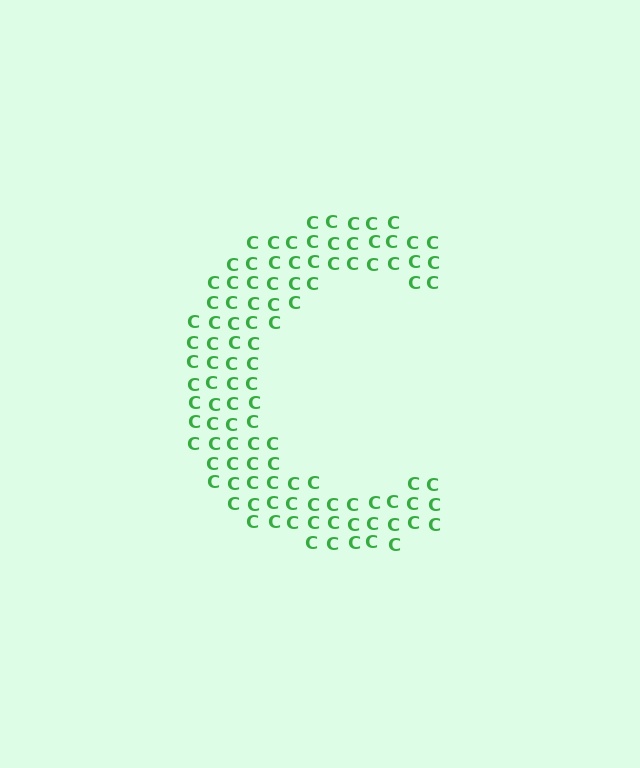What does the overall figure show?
The overall figure shows the letter C.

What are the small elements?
The small elements are letter C's.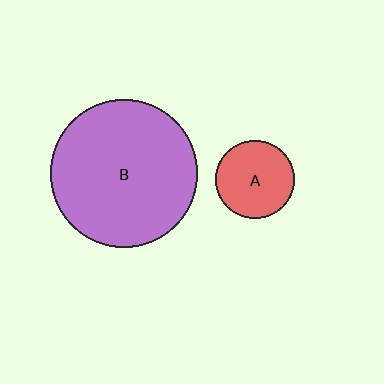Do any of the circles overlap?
No, none of the circles overlap.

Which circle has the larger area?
Circle B (purple).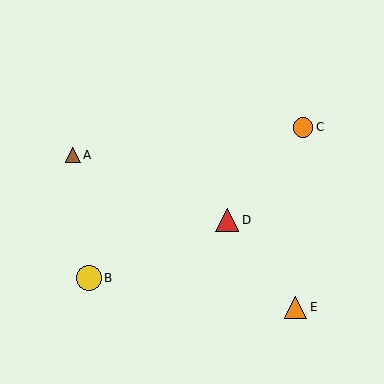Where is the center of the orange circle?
The center of the orange circle is at (303, 127).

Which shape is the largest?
The yellow circle (labeled B) is the largest.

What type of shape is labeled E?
Shape E is an orange triangle.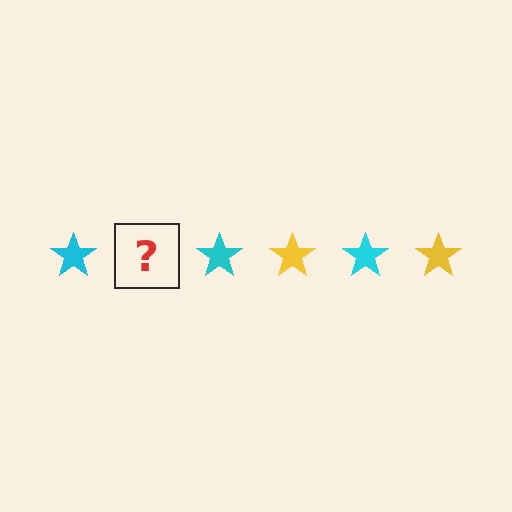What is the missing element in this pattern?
The missing element is a yellow star.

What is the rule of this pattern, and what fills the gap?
The rule is that the pattern cycles through cyan, yellow stars. The gap should be filled with a yellow star.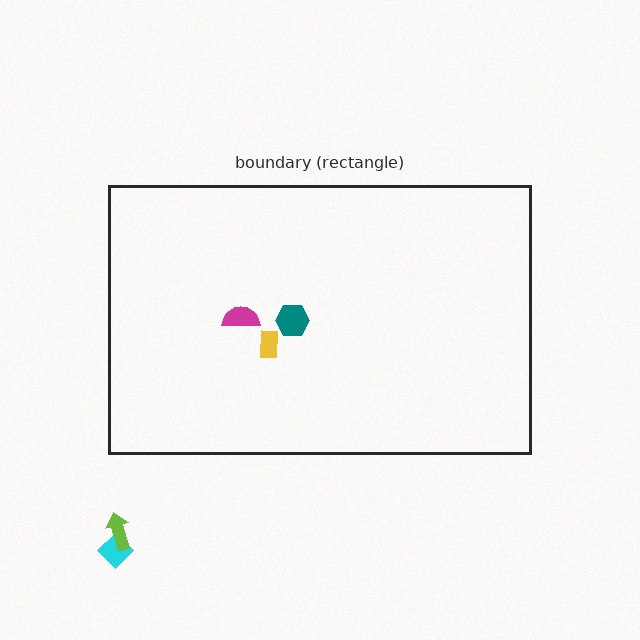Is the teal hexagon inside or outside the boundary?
Inside.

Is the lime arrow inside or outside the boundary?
Outside.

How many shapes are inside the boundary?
3 inside, 2 outside.